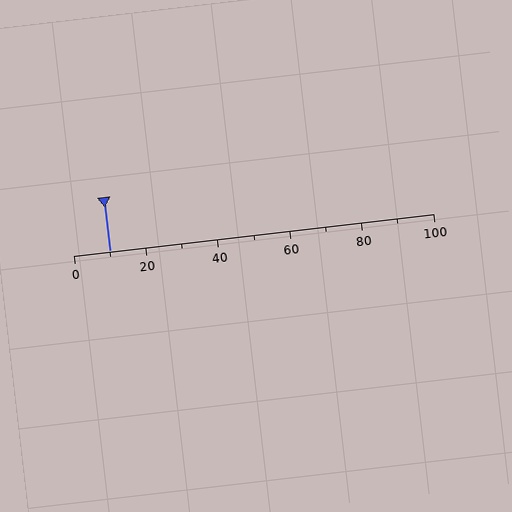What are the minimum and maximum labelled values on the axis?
The axis runs from 0 to 100.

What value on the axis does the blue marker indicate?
The marker indicates approximately 10.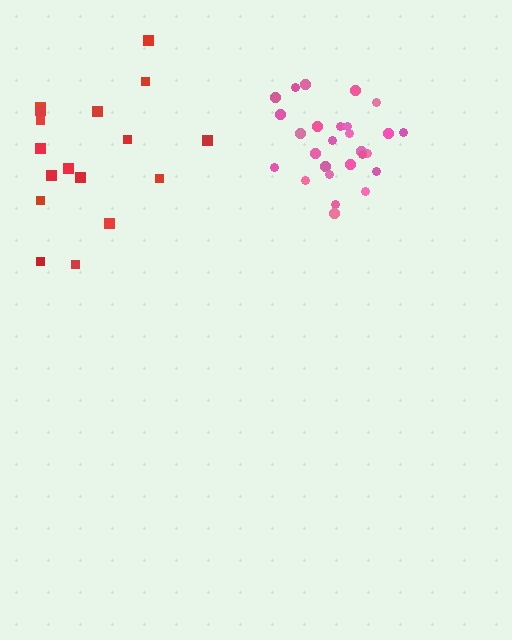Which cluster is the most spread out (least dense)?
Red.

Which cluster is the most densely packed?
Pink.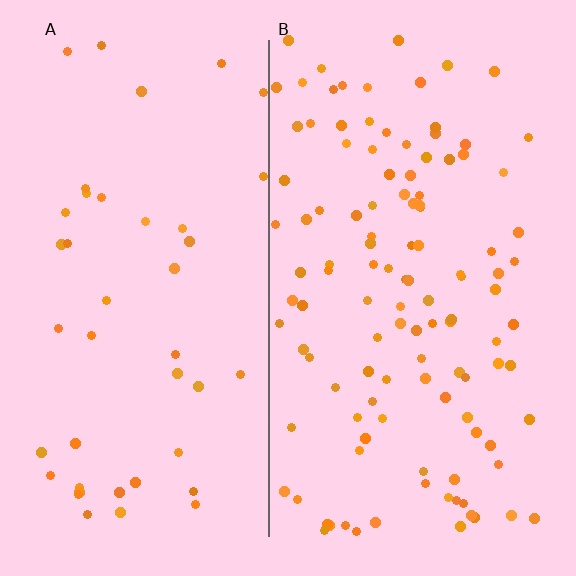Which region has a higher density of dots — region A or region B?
B (the right).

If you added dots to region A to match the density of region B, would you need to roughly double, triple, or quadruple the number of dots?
Approximately triple.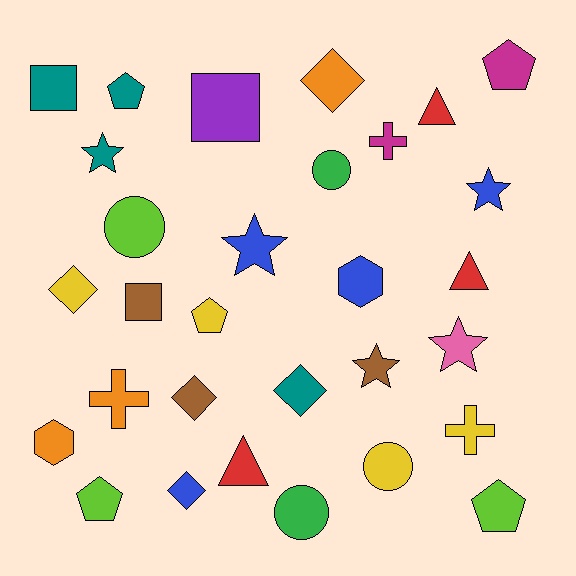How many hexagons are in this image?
There are 2 hexagons.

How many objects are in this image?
There are 30 objects.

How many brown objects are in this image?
There are 3 brown objects.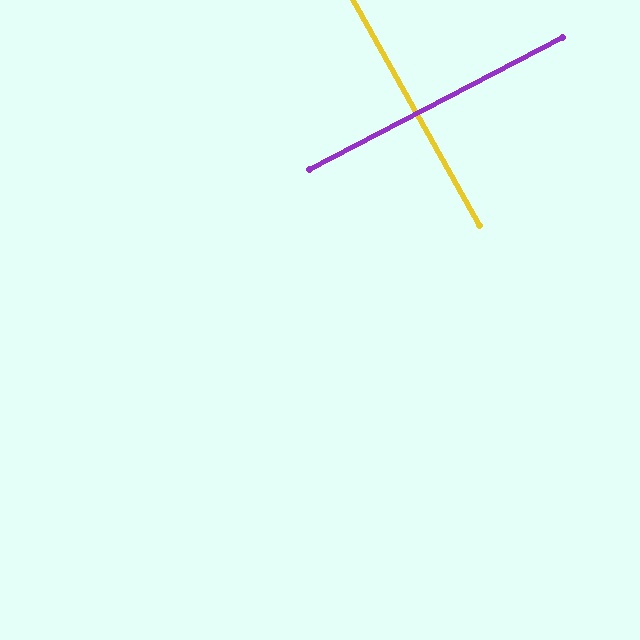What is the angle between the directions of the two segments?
Approximately 89 degrees.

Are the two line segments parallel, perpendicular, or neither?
Perpendicular — they meet at approximately 89°.